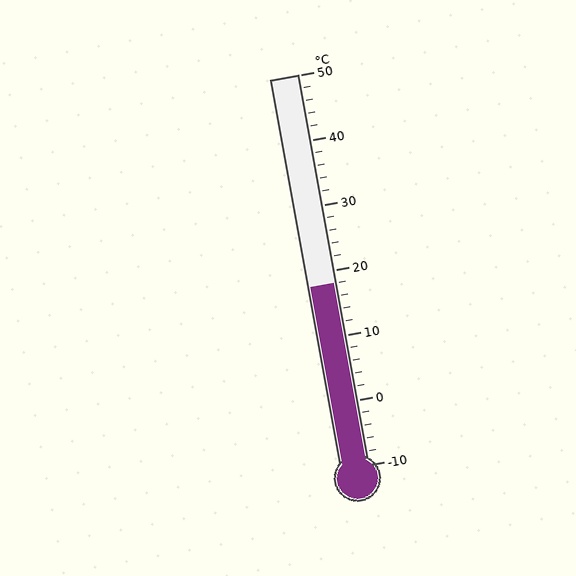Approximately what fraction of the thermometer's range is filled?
The thermometer is filled to approximately 45% of its range.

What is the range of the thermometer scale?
The thermometer scale ranges from -10°C to 50°C.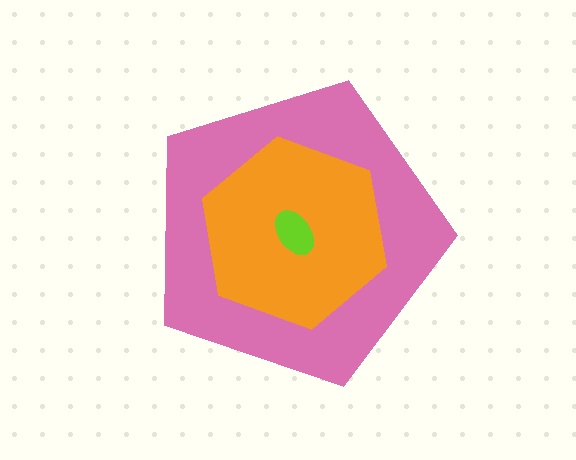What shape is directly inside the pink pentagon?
The orange hexagon.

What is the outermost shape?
The pink pentagon.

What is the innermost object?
The lime ellipse.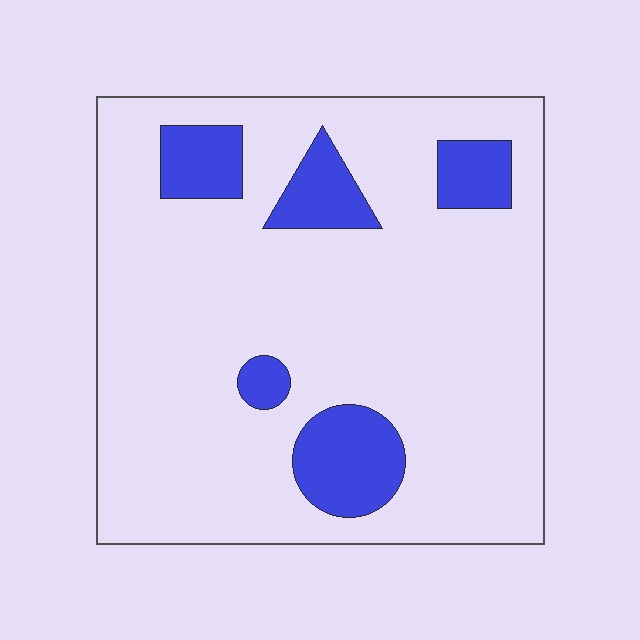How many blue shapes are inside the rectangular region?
5.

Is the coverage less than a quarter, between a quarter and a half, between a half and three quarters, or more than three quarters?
Less than a quarter.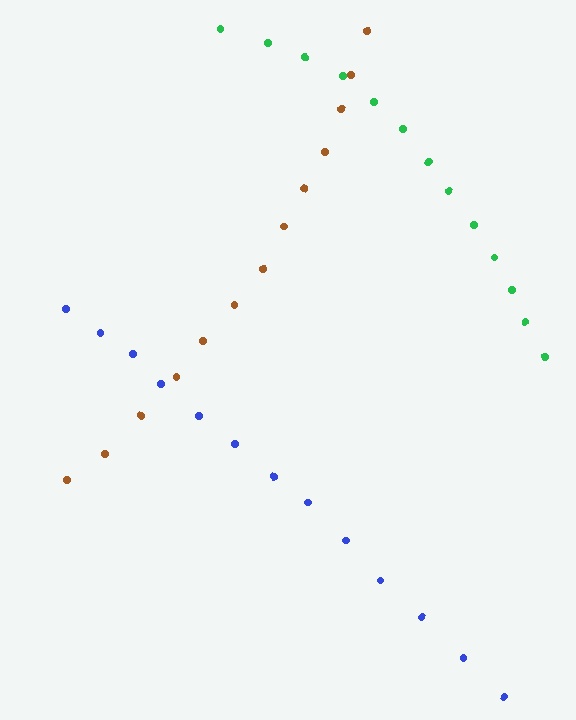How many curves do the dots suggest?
There are 3 distinct paths.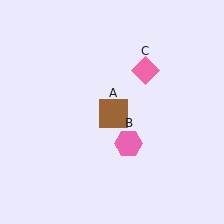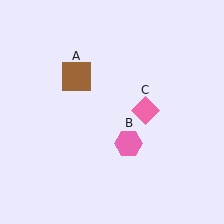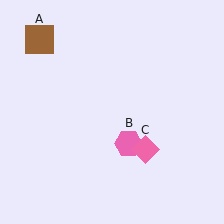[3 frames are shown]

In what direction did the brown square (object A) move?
The brown square (object A) moved up and to the left.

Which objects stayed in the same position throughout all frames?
Pink hexagon (object B) remained stationary.